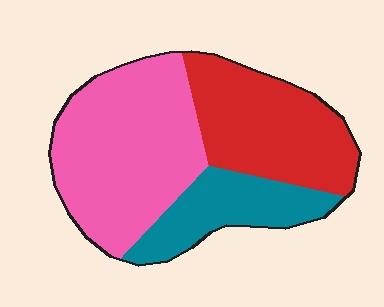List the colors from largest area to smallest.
From largest to smallest: pink, red, teal.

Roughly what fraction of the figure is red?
Red covers 33% of the figure.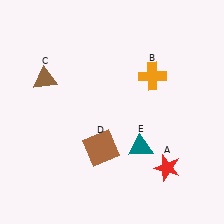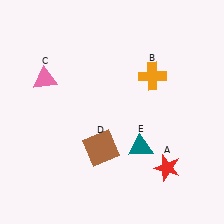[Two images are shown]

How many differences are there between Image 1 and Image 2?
There is 1 difference between the two images.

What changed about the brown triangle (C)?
In Image 1, C is brown. In Image 2, it changed to pink.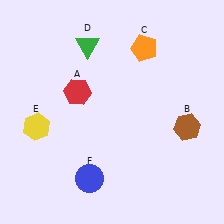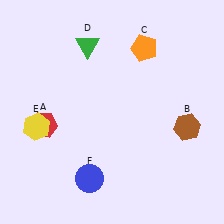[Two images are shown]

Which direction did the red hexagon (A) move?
The red hexagon (A) moved left.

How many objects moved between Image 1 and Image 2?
1 object moved between the two images.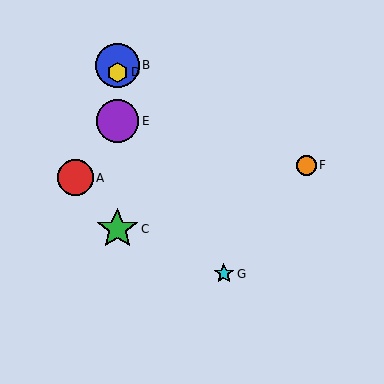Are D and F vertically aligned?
No, D is at x≈117 and F is at x≈306.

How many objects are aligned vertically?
4 objects (B, C, D, E) are aligned vertically.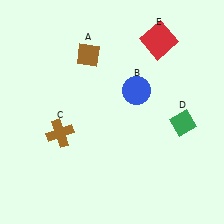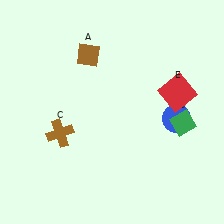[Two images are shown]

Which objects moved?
The objects that moved are: the blue circle (B), the red square (E).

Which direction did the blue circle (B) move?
The blue circle (B) moved right.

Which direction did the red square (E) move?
The red square (E) moved down.